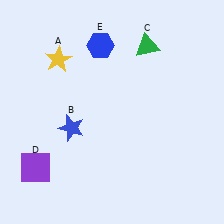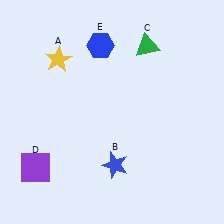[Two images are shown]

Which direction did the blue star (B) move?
The blue star (B) moved right.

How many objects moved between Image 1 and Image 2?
1 object moved between the two images.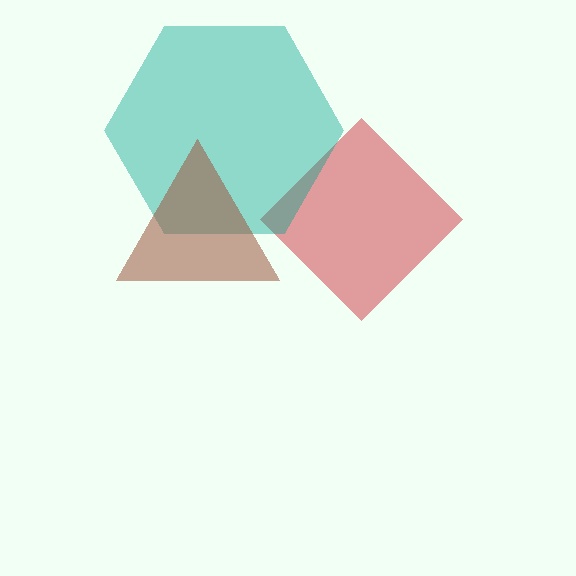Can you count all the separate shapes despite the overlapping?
Yes, there are 3 separate shapes.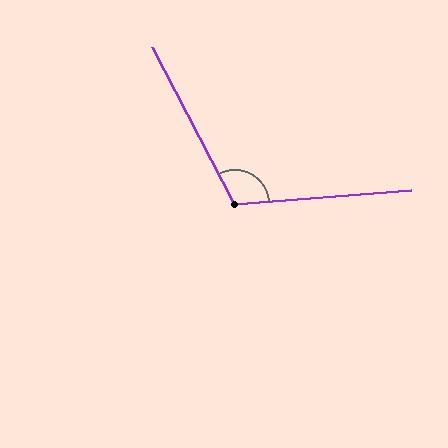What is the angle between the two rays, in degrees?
Approximately 113 degrees.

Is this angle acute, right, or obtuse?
It is obtuse.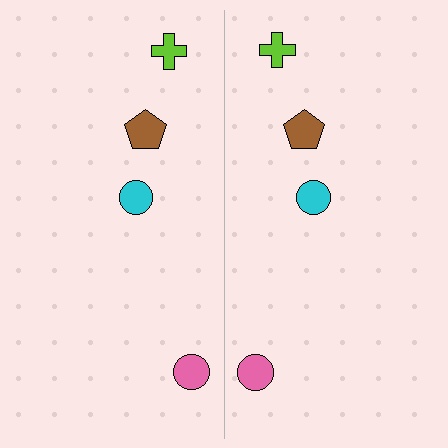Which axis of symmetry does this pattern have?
The pattern has a vertical axis of symmetry running through the center of the image.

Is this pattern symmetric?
Yes, this pattern has bilateral (reflection) symmetry.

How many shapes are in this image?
There are 8 shapes in this image.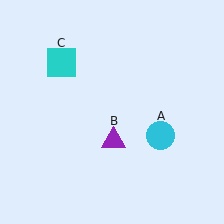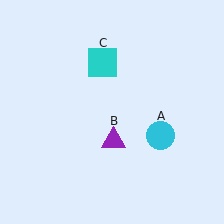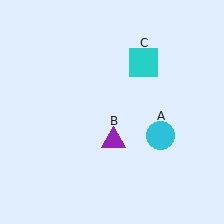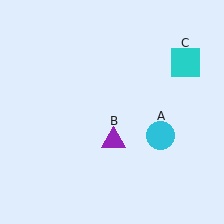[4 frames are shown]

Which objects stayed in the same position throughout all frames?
Cyan circle (object A) and purple triangle (object B) remained stationary.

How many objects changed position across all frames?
1 object changed position: cyan square (object C).